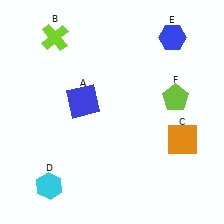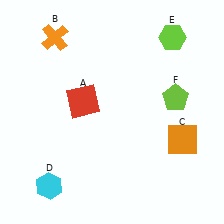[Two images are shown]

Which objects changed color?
A changed from blue to red. B changed from lime to orange. E changed from blue to lime.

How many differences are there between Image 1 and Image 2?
There are 3 differences between the two images.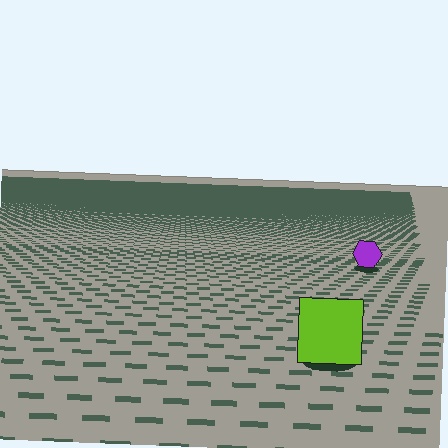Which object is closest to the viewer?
The lime square is closest. The texture marks near it are larger and more spread out.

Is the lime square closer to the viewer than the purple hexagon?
Yes. The lime square is closer — you can tell from the texture gradient: the ground texture is coarser near it.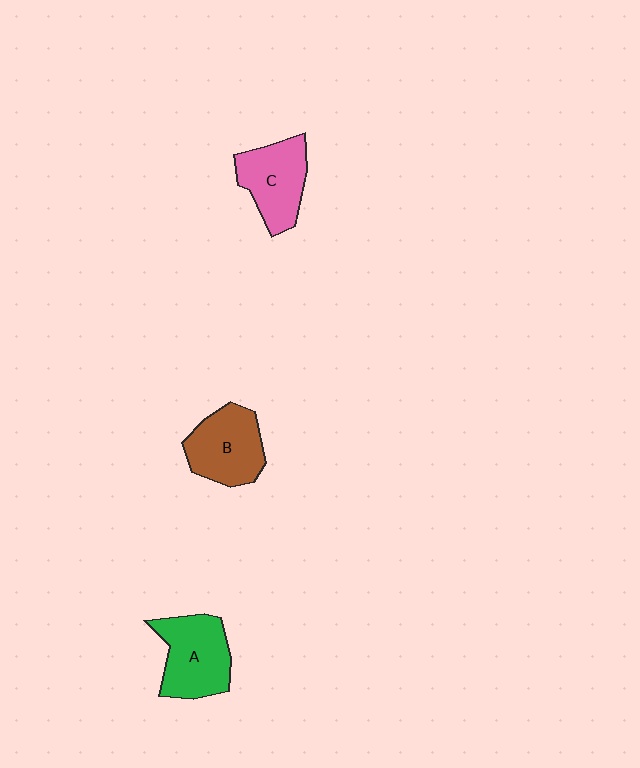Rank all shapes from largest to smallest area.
From largest to smallest: A (green), B (brown), C (pink).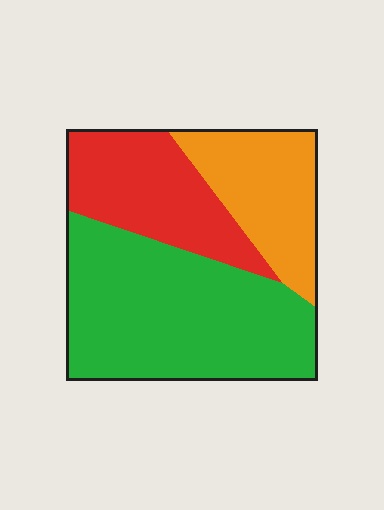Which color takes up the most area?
Green, at roughly 50%.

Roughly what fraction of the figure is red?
Red covers roughly 25% of the figure.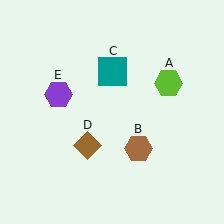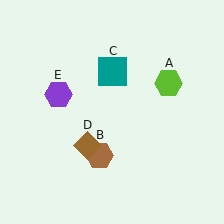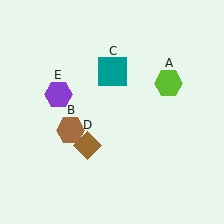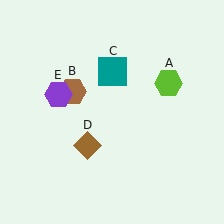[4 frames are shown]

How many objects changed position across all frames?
1 object changed position: brown hexagon (object B).